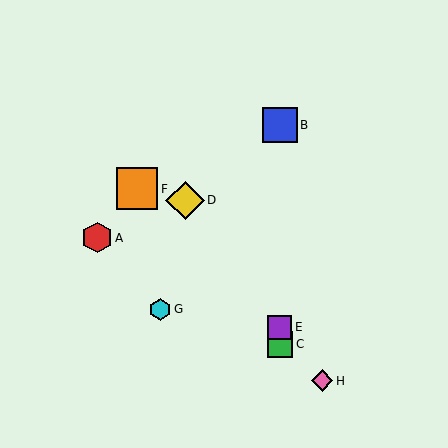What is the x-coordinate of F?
Object F is at x≈137.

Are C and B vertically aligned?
Yes, both are at x≈280.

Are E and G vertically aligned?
No, E is at x≈280 and G is at x≈160.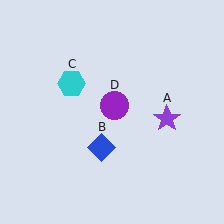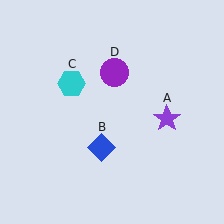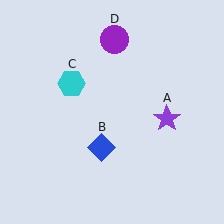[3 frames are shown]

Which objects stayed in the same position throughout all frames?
Purple star (object A) and blue diamond (object B) and cyan hexagon (object C) remained stationary.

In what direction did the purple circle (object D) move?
The purple circle (object D) moved up.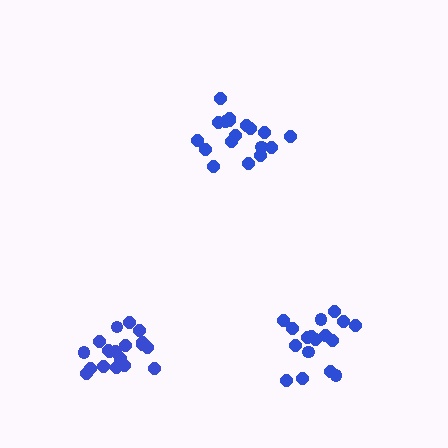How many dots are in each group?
Group 1: 17 dots, Group 2: 19 dots, Group 3: 18 dots (54 total).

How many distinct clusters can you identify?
There are 3 distinct clusters.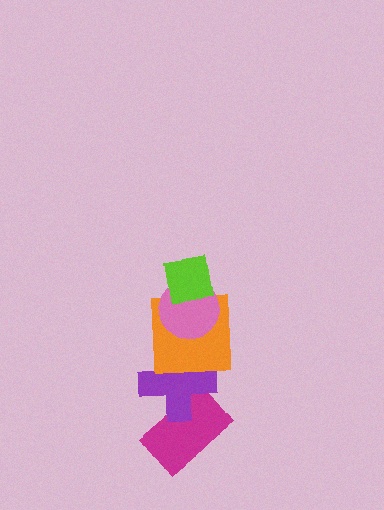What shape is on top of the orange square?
The pink circle is on top of the orange square.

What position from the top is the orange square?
The orange square is 3rd from the top.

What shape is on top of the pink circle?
The lime square is on top of the pink circle.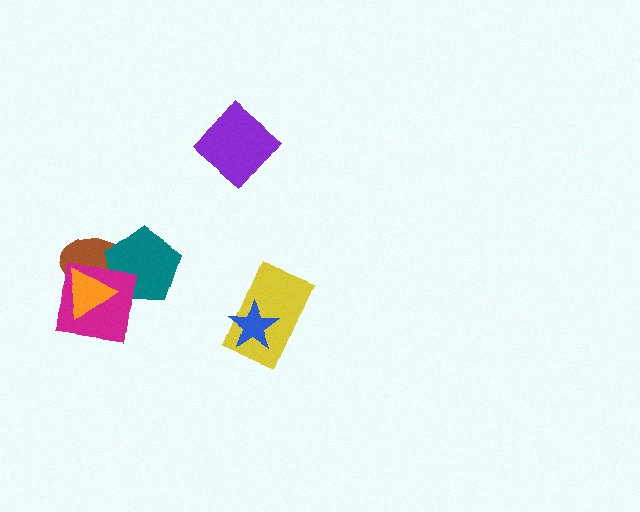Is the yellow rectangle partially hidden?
Yes, it is partially covered by another shape.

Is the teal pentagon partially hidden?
Yes, it is partially covered by another shape.